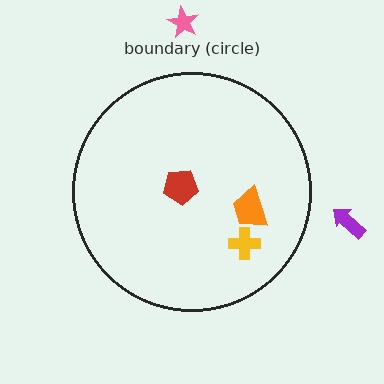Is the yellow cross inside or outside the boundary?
Inside.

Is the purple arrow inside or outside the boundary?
Outside.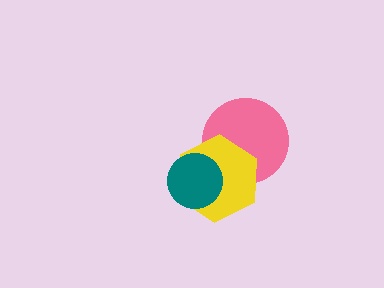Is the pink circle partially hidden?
Yes, it is partially covered by another shape.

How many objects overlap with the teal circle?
1 object overlaps with the teal circle.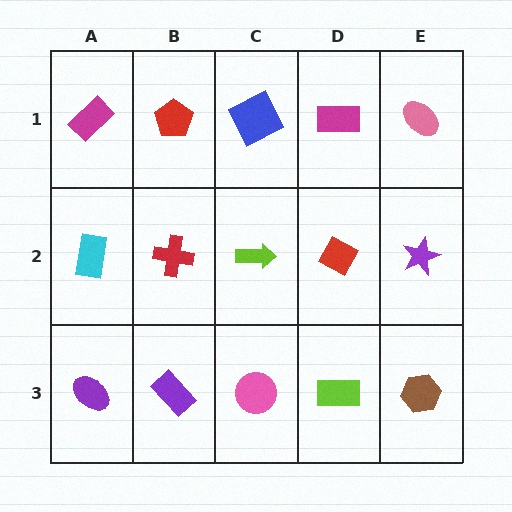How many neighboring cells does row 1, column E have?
2.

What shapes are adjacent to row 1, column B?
A red cross (row 2, column B), a magenta rectangle (row 1, column A), a blue square (row 1, column C).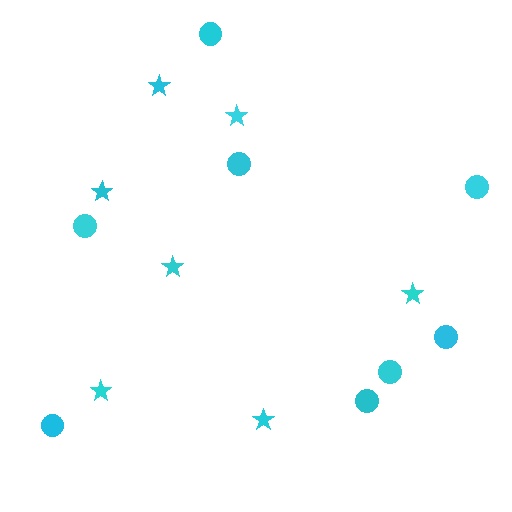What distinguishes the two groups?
There are 2 groups: one group of circles (8) and one group of stars (7).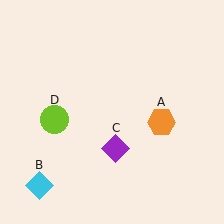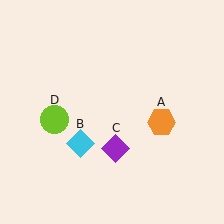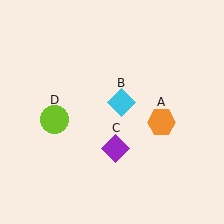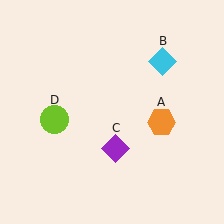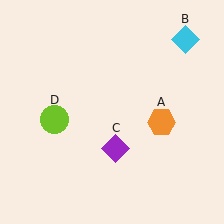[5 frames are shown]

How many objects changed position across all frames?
1 object changed position: cyan diamond (object B).